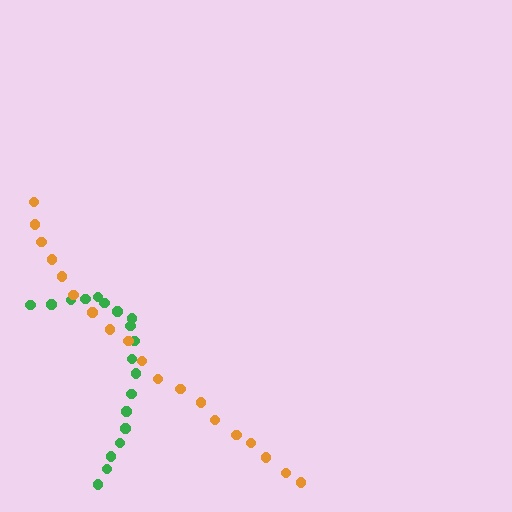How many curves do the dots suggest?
There are 2 distinct paths.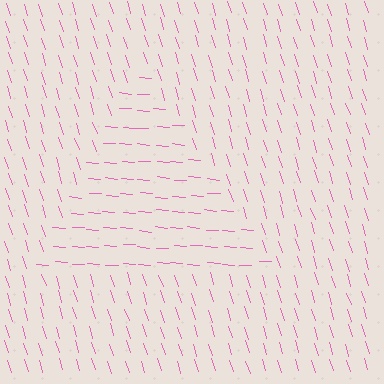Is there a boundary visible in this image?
Yes, there is a texture boundary formed by a change in line orientation.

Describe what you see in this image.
The image is filled with small pink line segments. A triangle region in the image has lines oriented differently from the surrounding lines, creating a visible texture boundary.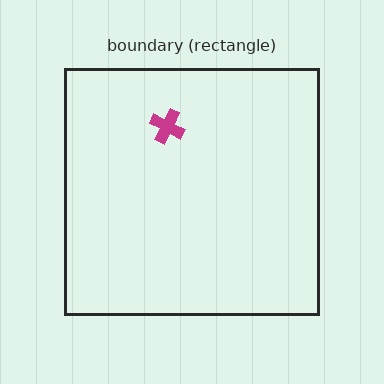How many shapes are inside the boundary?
1 inside, 0 outside.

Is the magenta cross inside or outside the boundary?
Inside.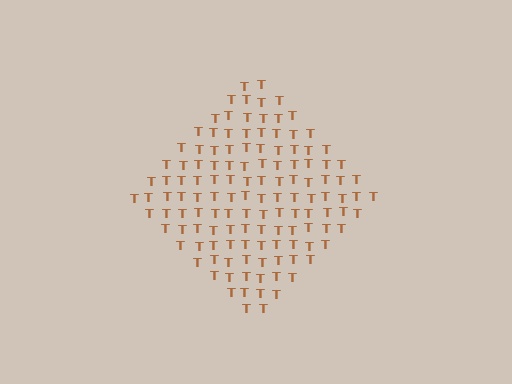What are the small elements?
The small elements are letter T's.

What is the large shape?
The large shape is a diamond.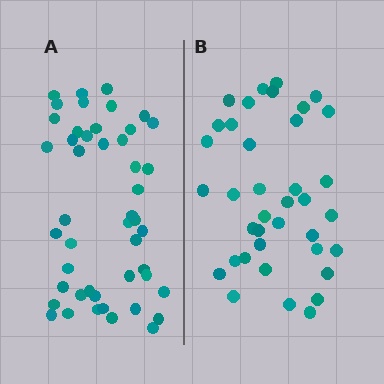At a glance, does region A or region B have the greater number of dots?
Region A (the left region) has more dots.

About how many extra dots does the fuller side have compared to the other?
Region A has roughly 8 or so more dots than region B.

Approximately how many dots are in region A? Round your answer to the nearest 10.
About 50 dots. (The exact count is 47, which rounds to 50.)